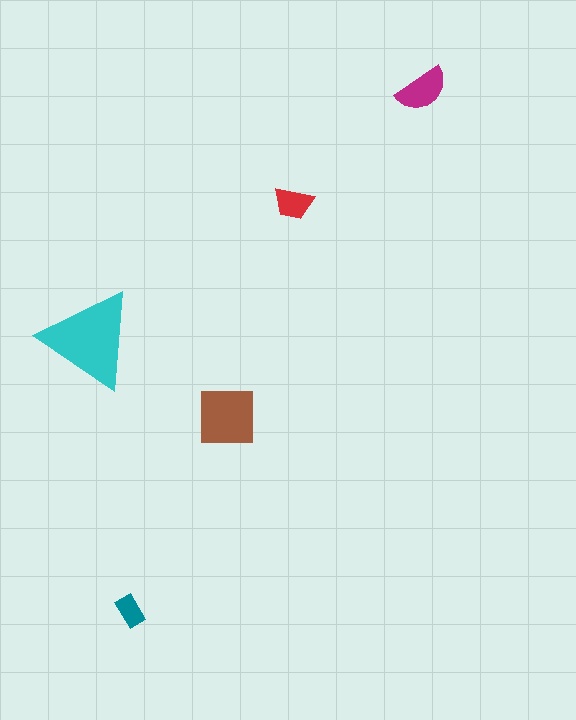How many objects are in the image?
There are 5 objects in the image.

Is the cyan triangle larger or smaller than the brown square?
Larger.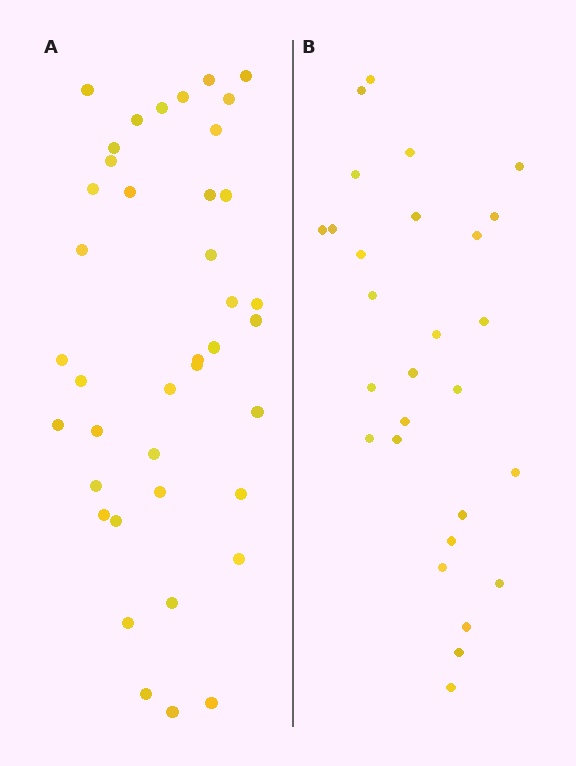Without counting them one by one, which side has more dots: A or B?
Region A (the left region) has more dots.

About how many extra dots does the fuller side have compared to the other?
Region A has roughly 12 or so more dots than region B.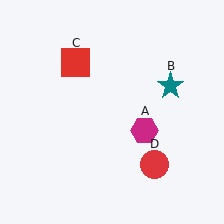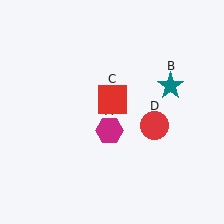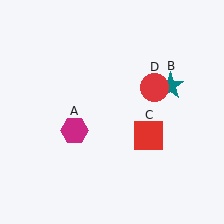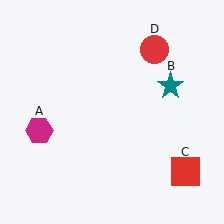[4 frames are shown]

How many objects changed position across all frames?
3 objects changed position: magenta hexagon (object A), red square (object C), red circle (object D).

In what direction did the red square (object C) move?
The red square (object C) moved down and to the right.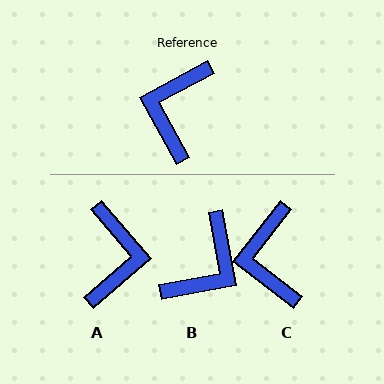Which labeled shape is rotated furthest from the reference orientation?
A, about 168 degrees away.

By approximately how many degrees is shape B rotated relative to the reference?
Approximately 162 degrees counter-clockwise.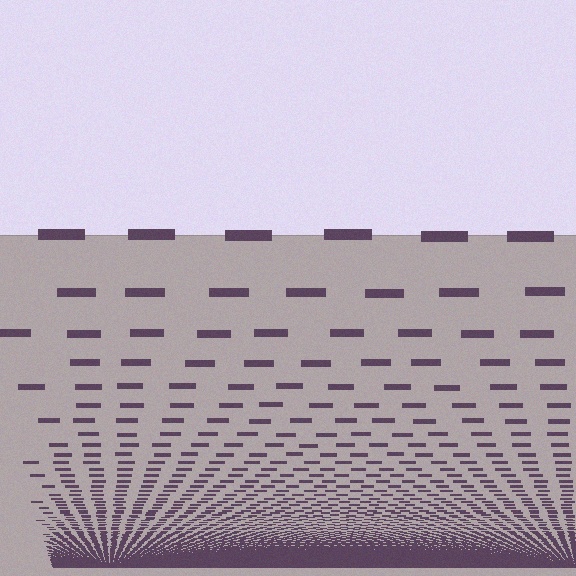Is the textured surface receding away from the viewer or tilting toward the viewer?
The surface appears to tilt toward the viewer. Texture elements get larger and sparser toward the top.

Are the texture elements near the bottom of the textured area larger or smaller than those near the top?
Smaller. The gradient is inverted — elements near the bottom are smaller and denser.